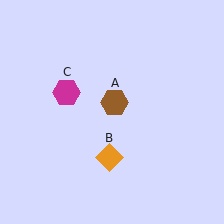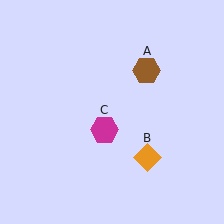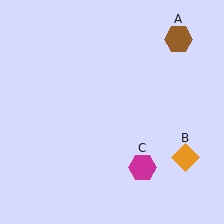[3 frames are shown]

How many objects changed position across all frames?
3 objects changed position: brown hexagon (object A), orange diamond (object B), magenta hexagon (object C).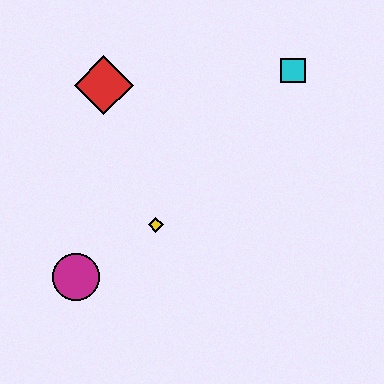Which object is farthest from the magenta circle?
The cyan square is farthest from the magenta circle.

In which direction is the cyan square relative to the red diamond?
The cyan square is to the right of the red diamond.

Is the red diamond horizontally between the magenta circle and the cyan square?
Yes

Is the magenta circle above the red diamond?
No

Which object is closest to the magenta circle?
The yellow diamond is closest to the magenta circle.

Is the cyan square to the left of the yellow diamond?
No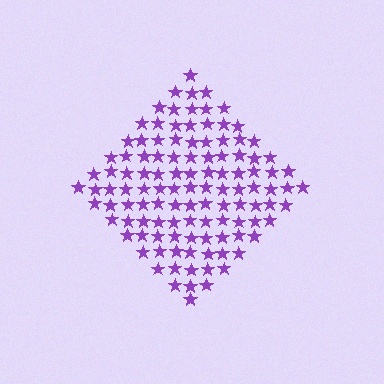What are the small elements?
The small elements are stars.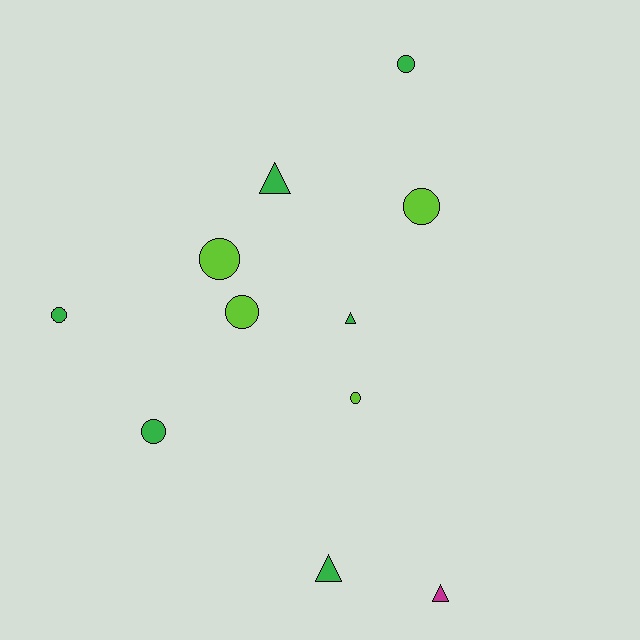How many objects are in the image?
There are 11 objects.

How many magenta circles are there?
There are no magenta circles.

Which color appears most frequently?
Green, with 6 objects.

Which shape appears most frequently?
Circle, with 7 objects.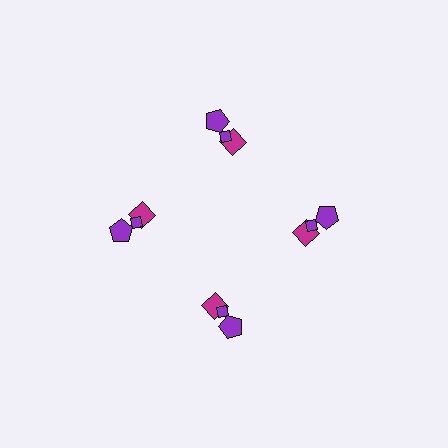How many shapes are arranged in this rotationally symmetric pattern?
There are 12 shapes, arranged in 4 groups of 3.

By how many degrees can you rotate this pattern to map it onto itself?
The pattern maps onto itself every 90 degrees of rotation.